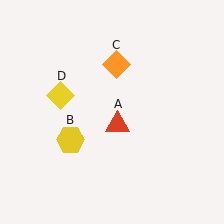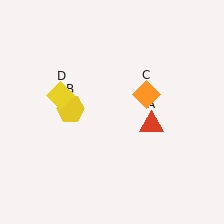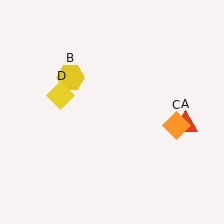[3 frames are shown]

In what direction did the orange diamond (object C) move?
The orange diamond (object C) moved down and to the right.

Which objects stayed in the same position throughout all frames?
Yellow diamond (object D) remained stationary.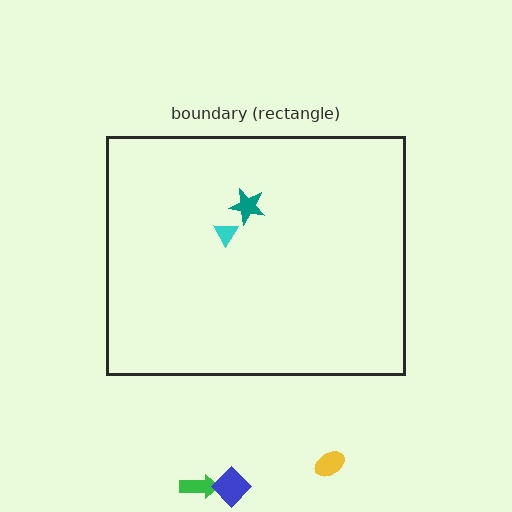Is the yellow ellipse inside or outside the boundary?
Outside.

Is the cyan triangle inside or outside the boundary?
Inside.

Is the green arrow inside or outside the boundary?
Outside.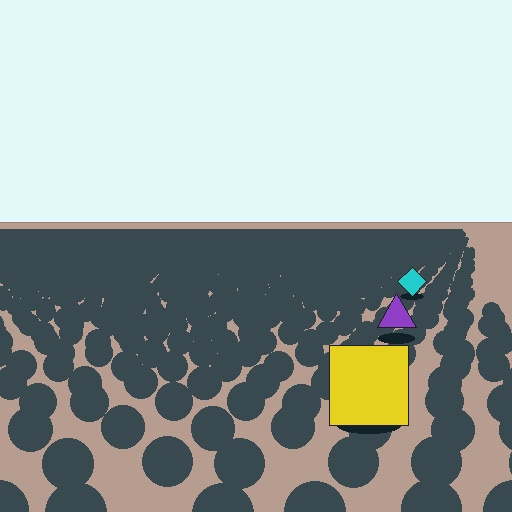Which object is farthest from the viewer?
The cyan diamond is farthest from the viewer. It appears smaller and the ground texture around it is denser.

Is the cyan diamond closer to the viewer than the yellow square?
No. The yellow square is closer — you can tell from the texture gradient: the ground texture is coarser near it.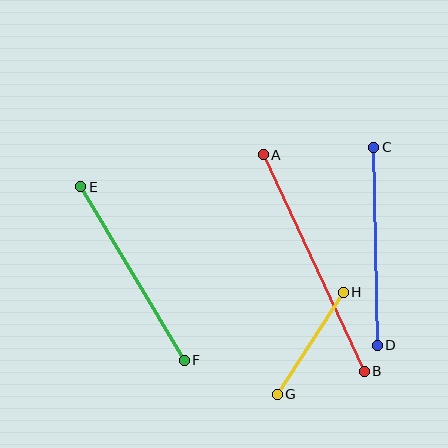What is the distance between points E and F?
The distance is approximately 202 pixels.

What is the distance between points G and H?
The distance is approximately 121 pixels.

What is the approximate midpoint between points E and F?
The midpoint is at approximately (133, 273) pixels.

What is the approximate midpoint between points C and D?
The midpoint is at approximately (376, 246) pixels.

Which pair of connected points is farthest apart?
Points A and B are farthest apart.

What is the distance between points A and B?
The distance is approximately 239 pixels.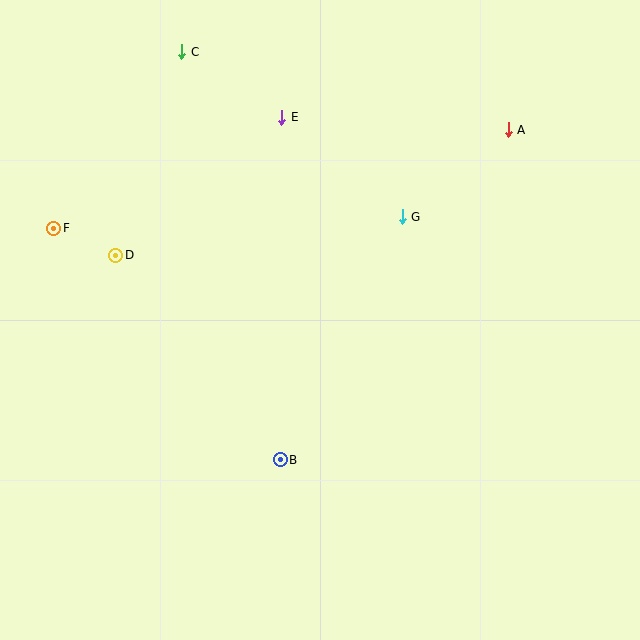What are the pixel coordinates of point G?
Point G is at (402, 217).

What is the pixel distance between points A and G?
The distance between A and G is 137 pixels.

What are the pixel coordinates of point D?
Point D is at (116, 255).